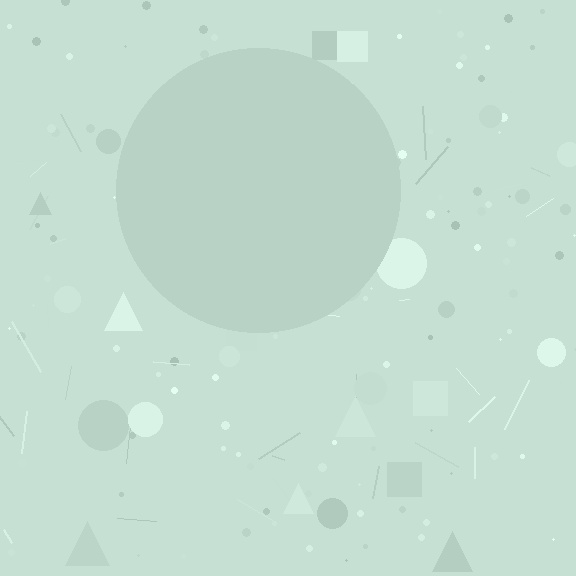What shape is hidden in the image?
A circle is hidden in the image.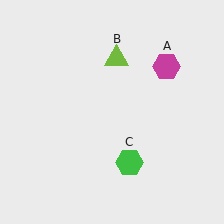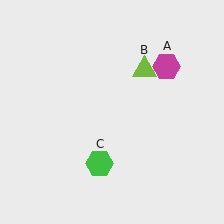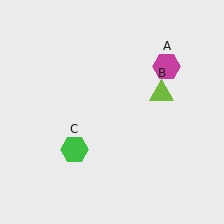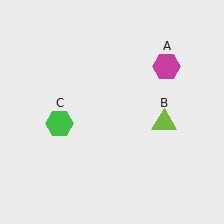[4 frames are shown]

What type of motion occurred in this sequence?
The lime triangle (object B), green hexagon (object C) rotated clockwise around the center of the scene.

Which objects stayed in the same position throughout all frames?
Magenta hexagon (object A) remained stationary.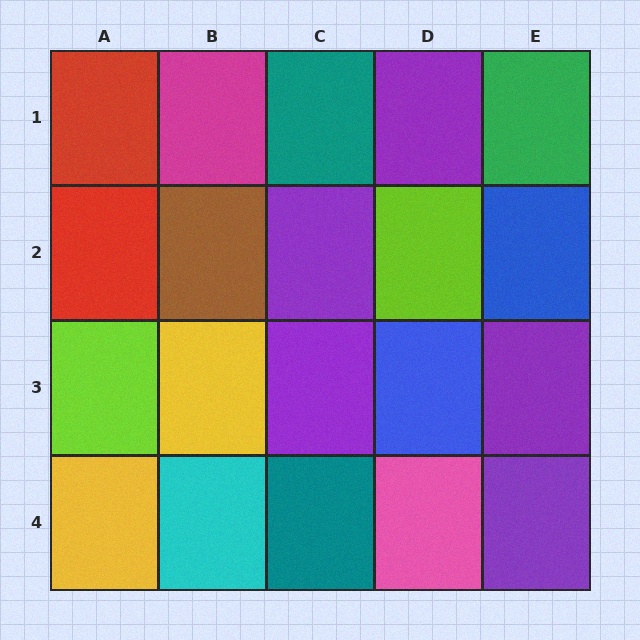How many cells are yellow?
2 cells are yellow.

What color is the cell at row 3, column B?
Yellow.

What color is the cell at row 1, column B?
Magenta.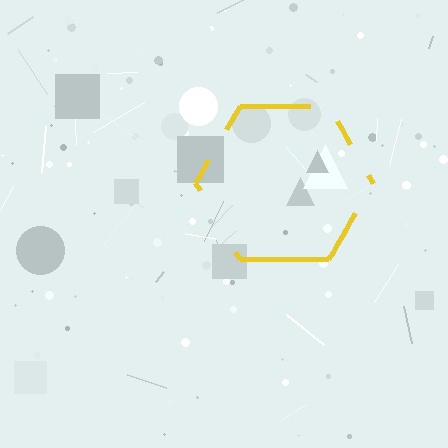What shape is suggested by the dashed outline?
The dashed outline suggests a hexagon.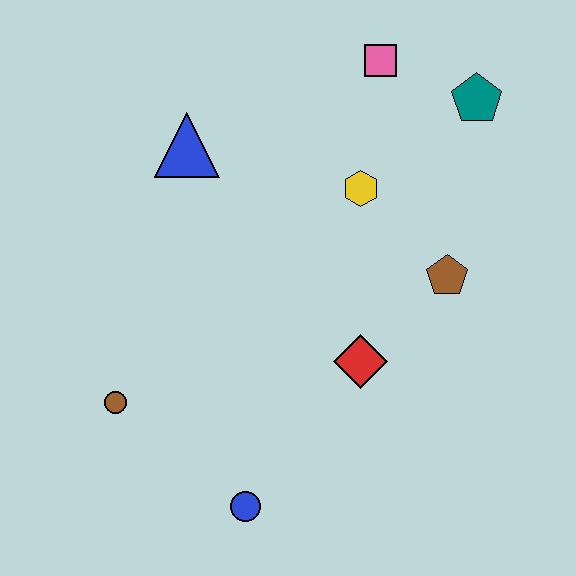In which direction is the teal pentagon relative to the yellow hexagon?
The teal pentagon is to the right of the yellow hexagon.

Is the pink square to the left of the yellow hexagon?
No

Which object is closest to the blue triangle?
The yellow hexagon is closest to the blue triangle.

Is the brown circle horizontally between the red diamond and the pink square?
No